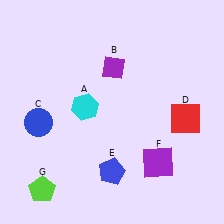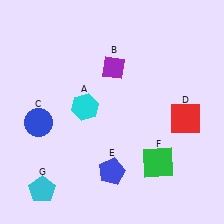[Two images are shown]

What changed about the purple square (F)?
In Image 1, F is purple. In Image 2, it changed to green.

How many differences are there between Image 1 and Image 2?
There are 2 differences between the two images.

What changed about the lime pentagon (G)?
In Image 1, G is lime. In Image 2, it changed to cyan.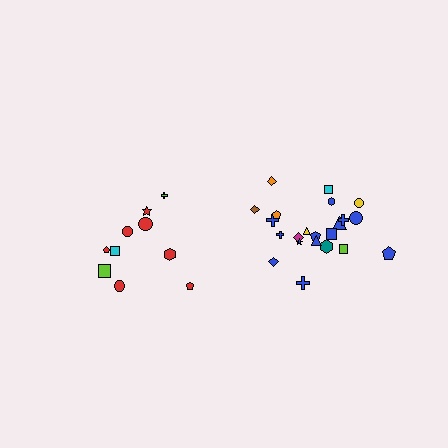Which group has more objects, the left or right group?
The right group.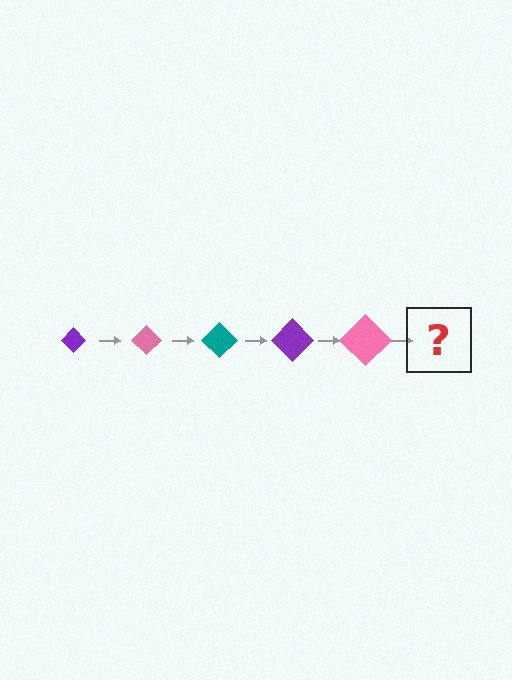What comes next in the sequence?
The next element should be a teal diamond, larger than the previous one.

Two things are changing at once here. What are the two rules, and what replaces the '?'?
The two rules are that the diamond grows larger each step and the color cycles through purple, pink, and teal. The '?' should be a teal diamond, larger than the previous one.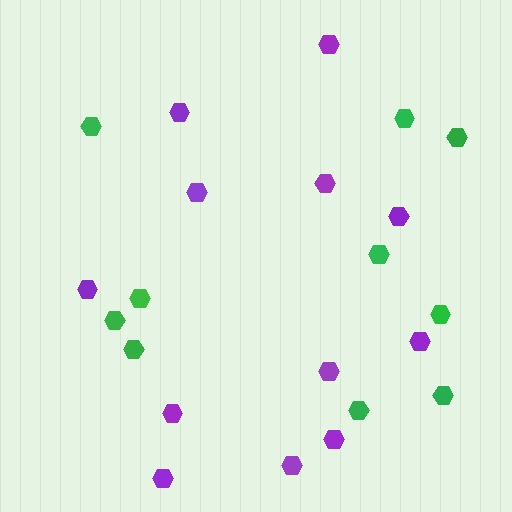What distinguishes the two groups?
There are 2 groups: one group of green hexagons (10) and one group of purple hexagons (12).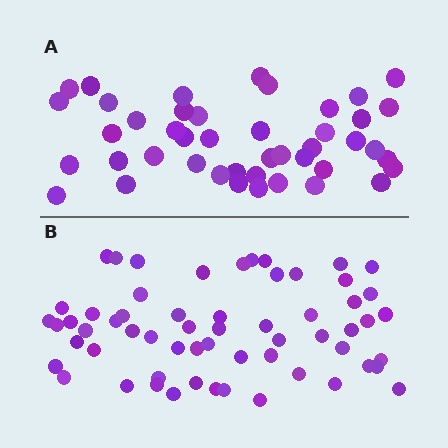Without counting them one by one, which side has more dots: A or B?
Region B (the bottom region) has more dots.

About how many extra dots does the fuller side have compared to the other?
Region B has approximately 15 more dots than region A.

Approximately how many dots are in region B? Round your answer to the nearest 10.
About 60 dots.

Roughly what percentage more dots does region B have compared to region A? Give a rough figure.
About 35% more.